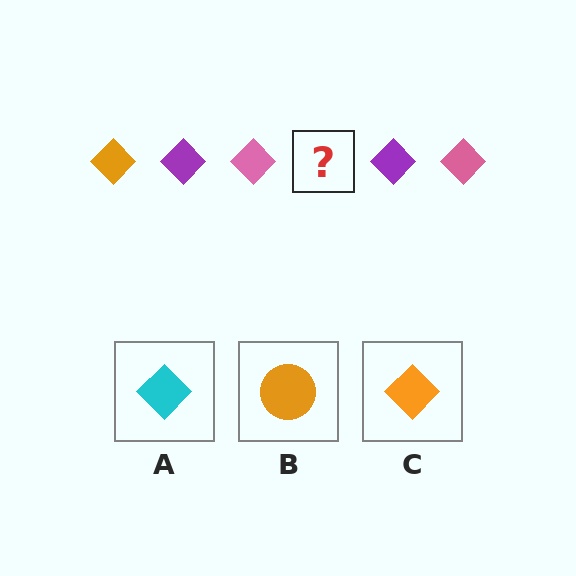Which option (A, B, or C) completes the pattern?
C.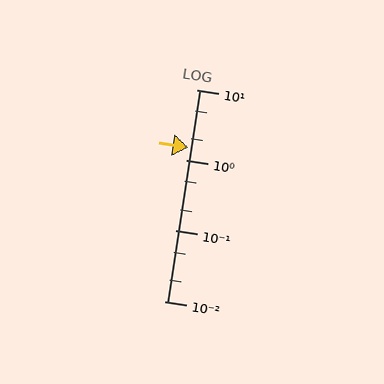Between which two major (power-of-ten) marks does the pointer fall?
The pointer is between 1 and 10.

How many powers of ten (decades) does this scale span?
The scale spans 3 decades, from 0.01 to 10.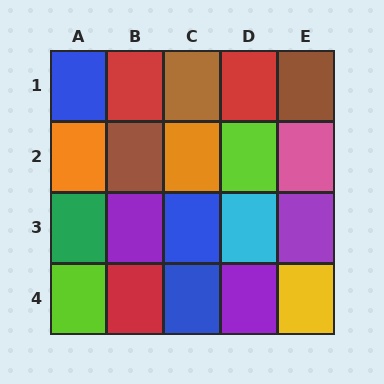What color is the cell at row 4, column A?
Lime.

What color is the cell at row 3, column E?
Purple.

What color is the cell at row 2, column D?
Lime.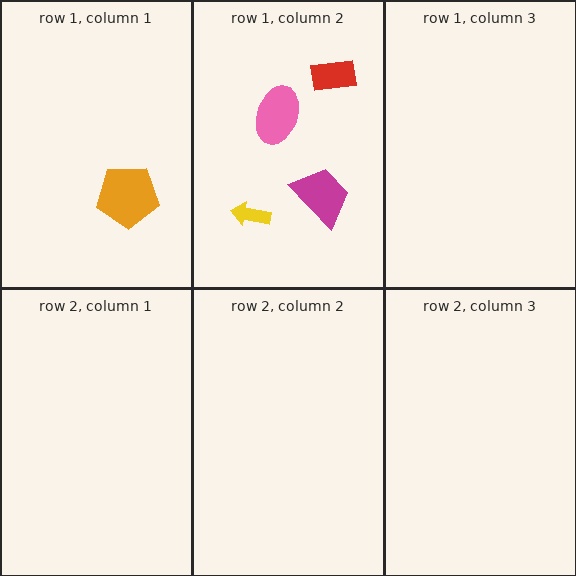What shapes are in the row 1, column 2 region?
The magenta trapezoid, the red rectangle, the pink ellipse, the yellow arrow.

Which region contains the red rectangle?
The row 1, column 2 region.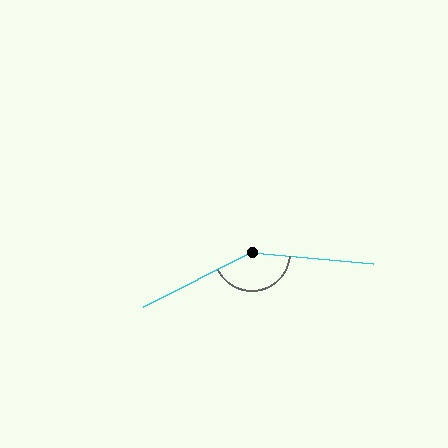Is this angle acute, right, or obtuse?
It is obtuse.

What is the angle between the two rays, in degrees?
Approximately 148 degrees.